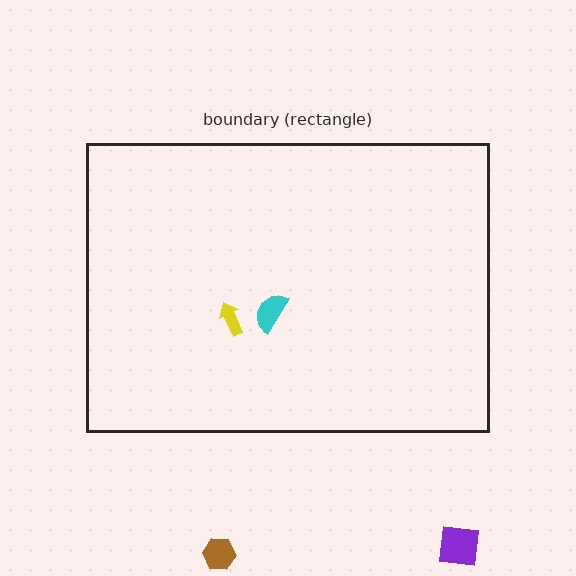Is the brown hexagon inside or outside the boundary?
Outside.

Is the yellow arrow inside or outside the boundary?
Inside.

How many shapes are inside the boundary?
2 inside, 2 outside.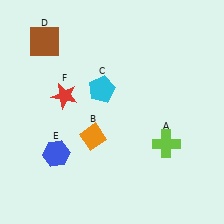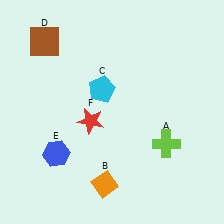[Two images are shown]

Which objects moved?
The objects that moved are: the orange diamond (B), the red star (F).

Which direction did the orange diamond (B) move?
The orange diamond (B) moved down.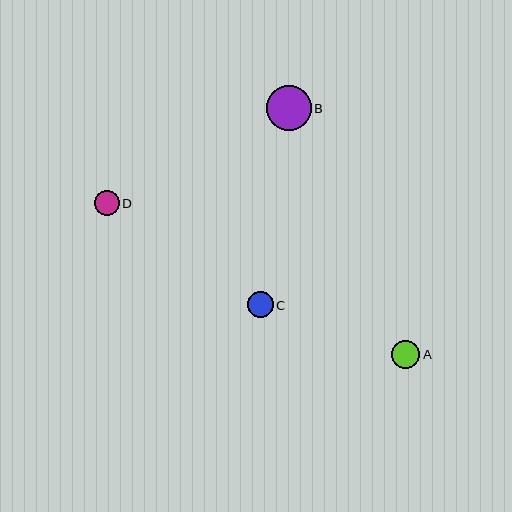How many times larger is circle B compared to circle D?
Circle B is approximately 1.8 times the size of circle D.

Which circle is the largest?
Circle B is the largest with a size of approximately 45 pixels.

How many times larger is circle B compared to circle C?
Circle B is approximately 1.7 times the size of circle C.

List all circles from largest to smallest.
From largest to smallest: B, A, C, D.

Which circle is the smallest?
Circle D is the smallest with a size of approximately 25 pixels.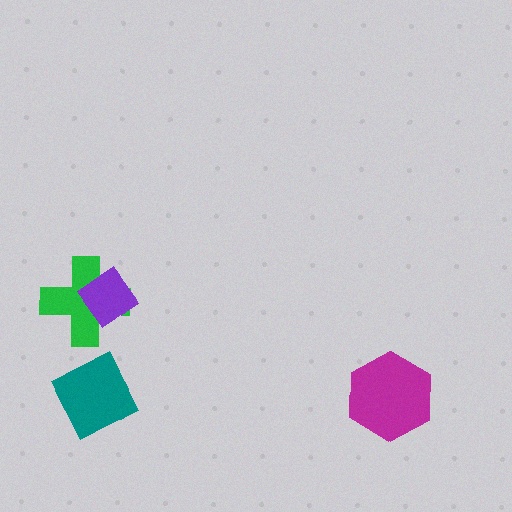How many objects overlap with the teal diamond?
0 objects overlap with the teal diamond.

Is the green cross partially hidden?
Yes, it is partially covered by another shape.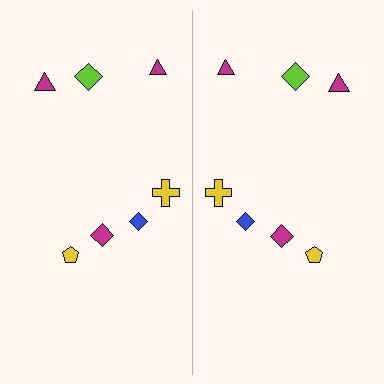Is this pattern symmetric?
Yes, this pattern has bilateral (reflection) symmetry.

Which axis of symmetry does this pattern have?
The pattern has a vertical axis of symmetry running through the center of the image.